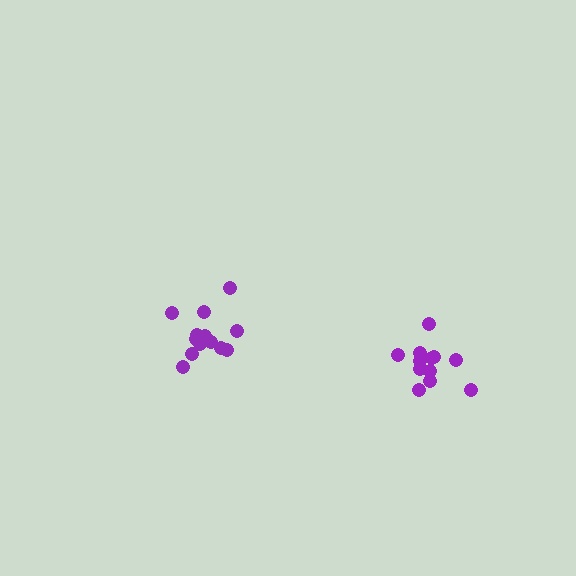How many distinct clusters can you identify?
There are 2 distinct clusters.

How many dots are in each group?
Group 1: 12 dots, Group 2: 13 dots (25 total).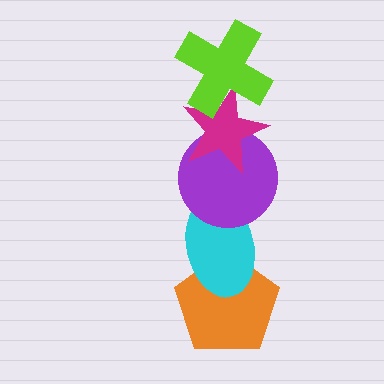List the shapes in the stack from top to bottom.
From top to bottom: the lime cross, the magenta star, the purple circle, the cyan ellipse, the orange pentagon.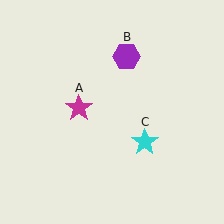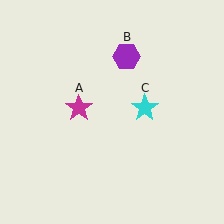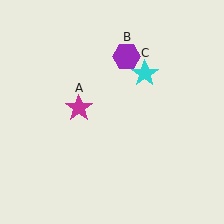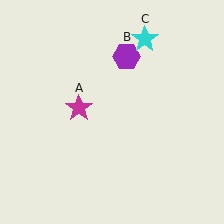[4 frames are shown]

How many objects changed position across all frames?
1 object changed position: cyan star (object C).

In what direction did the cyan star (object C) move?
The cyan star (object C) moved up.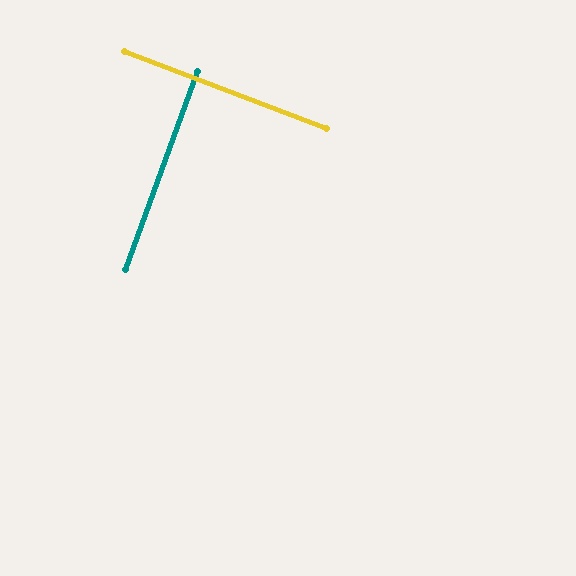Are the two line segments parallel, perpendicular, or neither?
Perpendicular — they meet at approximately 89°.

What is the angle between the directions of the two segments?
Approximately 89 degrees.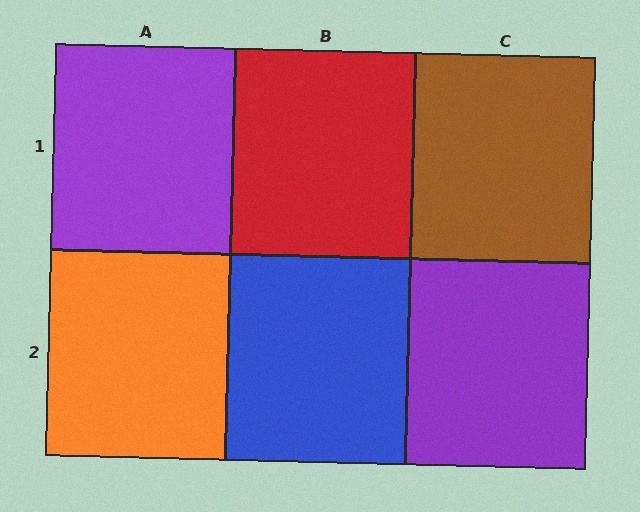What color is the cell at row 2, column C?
Purple.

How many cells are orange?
1 cell is orange.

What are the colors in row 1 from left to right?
Purple, red, brown.